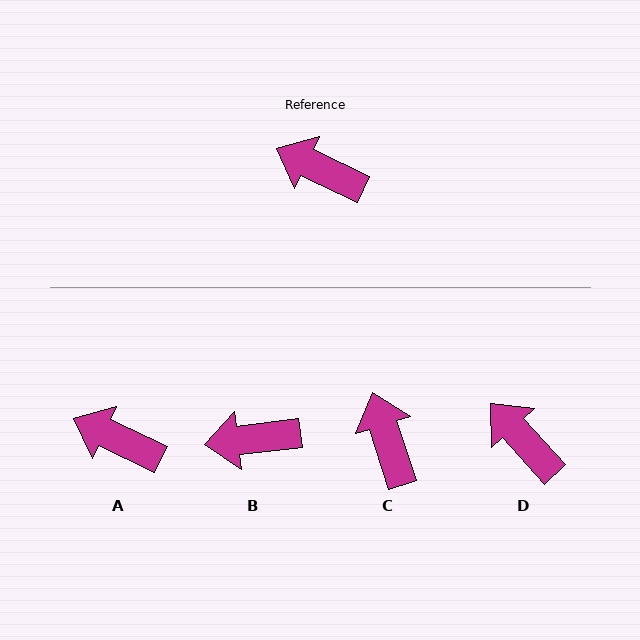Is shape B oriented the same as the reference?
No, it is off by about 33 degrees.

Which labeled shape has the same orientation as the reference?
A.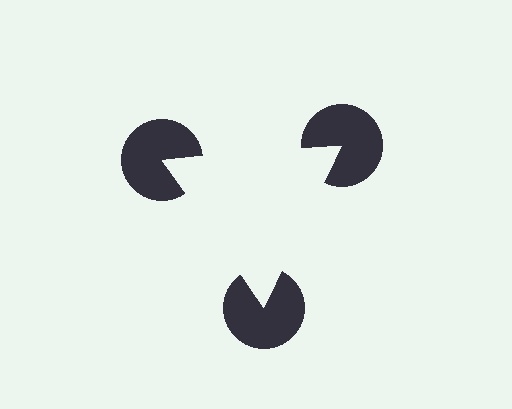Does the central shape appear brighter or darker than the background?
It typically appears slightly brighter than the background, even though no actual brightness change is drawn.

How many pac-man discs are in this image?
There are 3 — one at each vertex of the illusory triangle.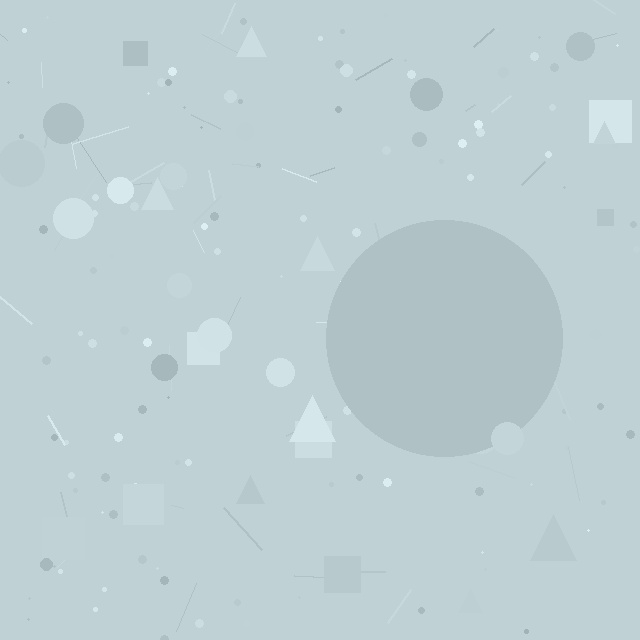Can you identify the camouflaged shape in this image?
The camouflaged shape is a circle.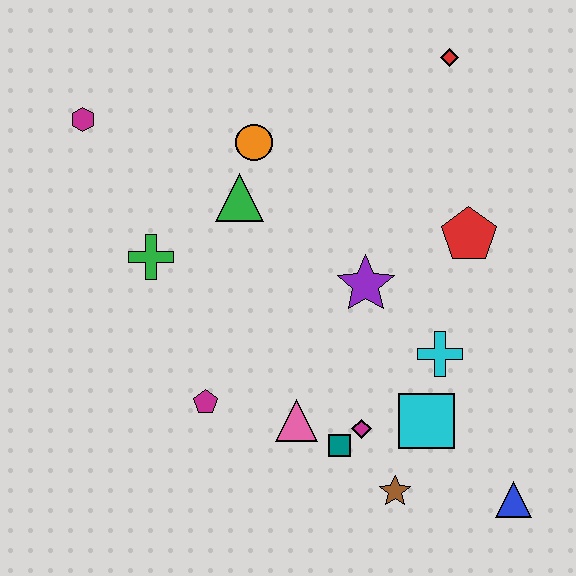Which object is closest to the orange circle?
The green triangle is closest to the orange circle.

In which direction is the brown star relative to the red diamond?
The brown star is below the red diamond.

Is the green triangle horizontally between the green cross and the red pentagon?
Yes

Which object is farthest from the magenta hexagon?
The blue triangle is farthest from the magenta hexagon.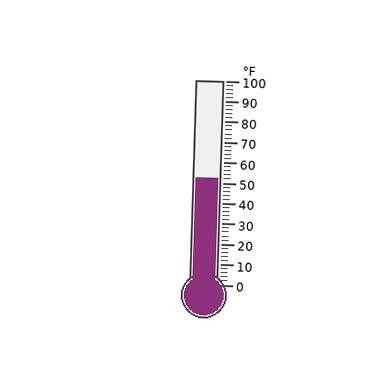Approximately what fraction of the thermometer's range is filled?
The thermometer is filled to approximately 50% of its range.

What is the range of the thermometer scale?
The thermometer scale ranges from 0°F to 100°F.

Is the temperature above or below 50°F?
The temperature is above 50°F.